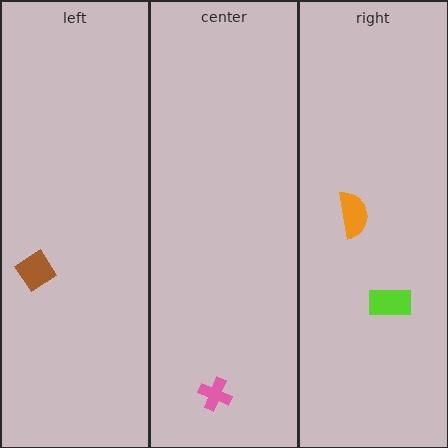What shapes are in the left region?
The brown diamond.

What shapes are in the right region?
The orange semicircle, the lime rectangle.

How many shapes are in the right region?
2.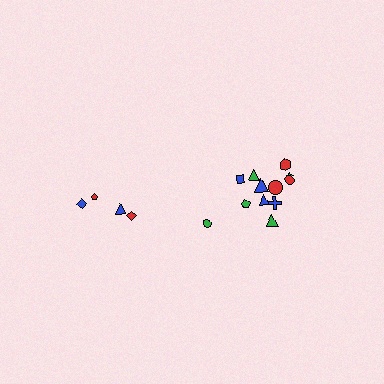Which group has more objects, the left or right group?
The right group.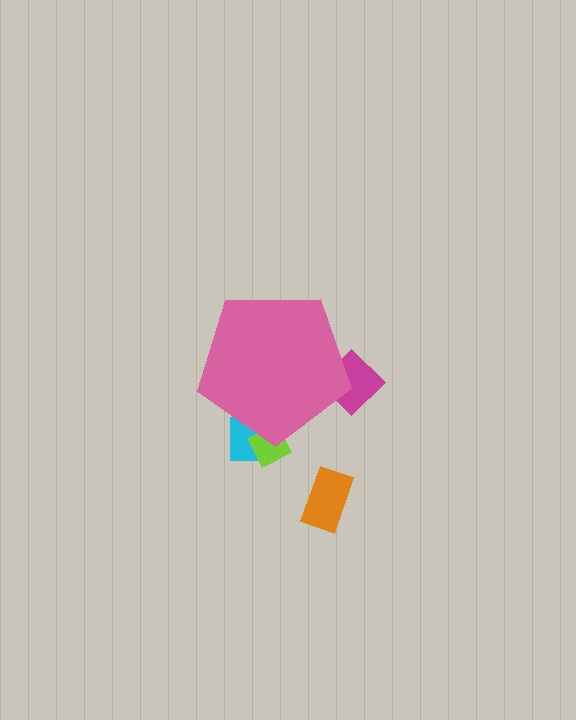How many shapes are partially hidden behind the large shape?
3 shapes are partially hidden.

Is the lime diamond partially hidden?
Yes, the lime diamond is partially hidden behind the pink pentagon.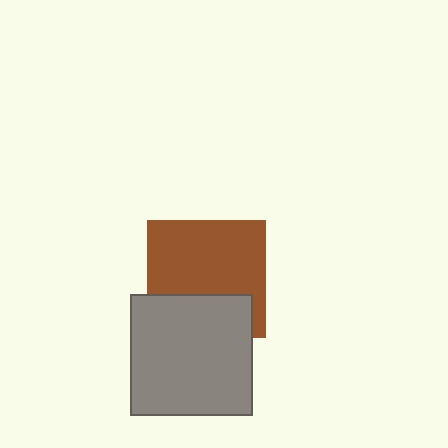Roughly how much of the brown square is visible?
Most of it is visible (roughly 67%).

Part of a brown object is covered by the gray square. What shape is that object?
It is a square.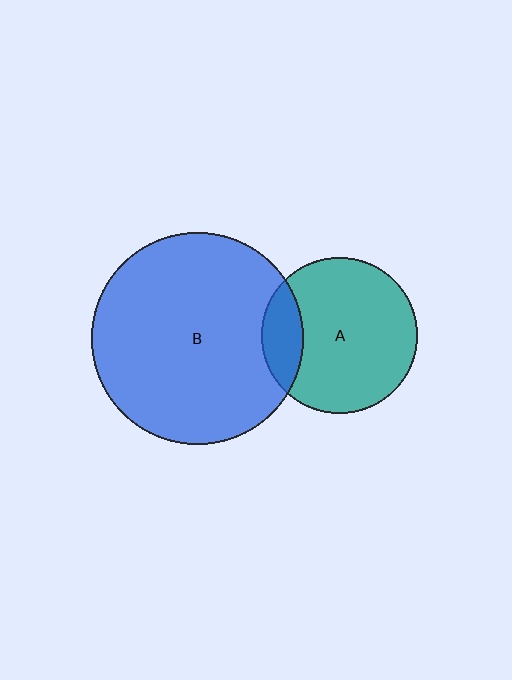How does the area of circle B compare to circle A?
Approximately 1.9 times.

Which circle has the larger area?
Circle B (blue).